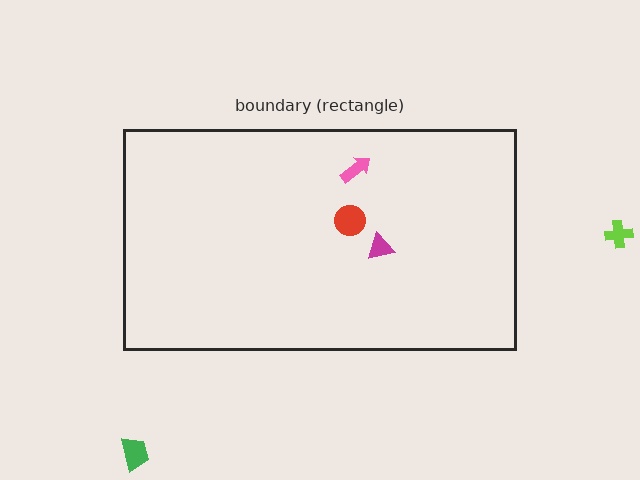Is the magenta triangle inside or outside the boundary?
Inside.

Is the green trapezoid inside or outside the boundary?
Outside.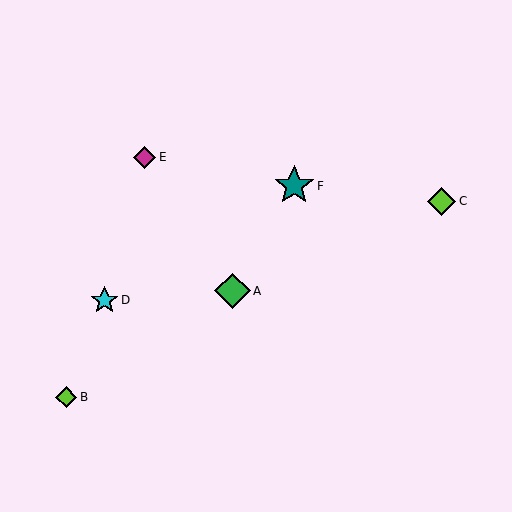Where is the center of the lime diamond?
The center of the lime diamond is at (442, 201).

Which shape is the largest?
The teal star (labeled F) is the largest.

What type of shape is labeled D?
Shape D is a cyan star.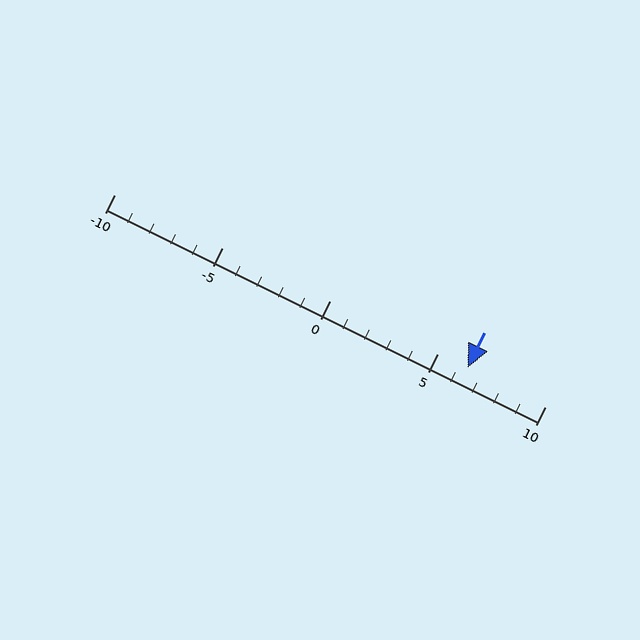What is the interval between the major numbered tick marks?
The major tick marks are spaced 5 units apart.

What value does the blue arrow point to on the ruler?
The blue arrow points to approximately 6.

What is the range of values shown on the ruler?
The ruler shows values from -10 to 10.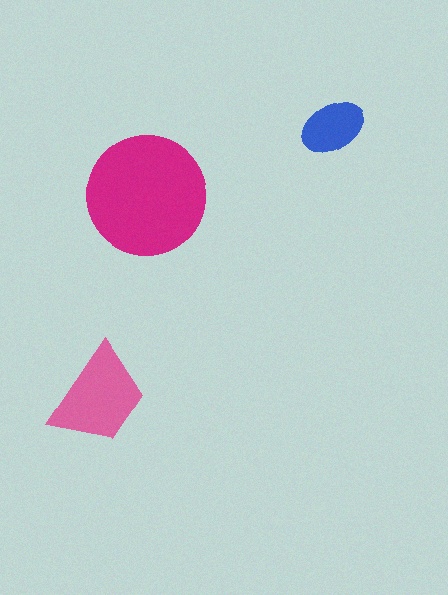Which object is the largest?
The magenta circle.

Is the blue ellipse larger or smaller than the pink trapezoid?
Smaller.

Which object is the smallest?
The blue ellipse.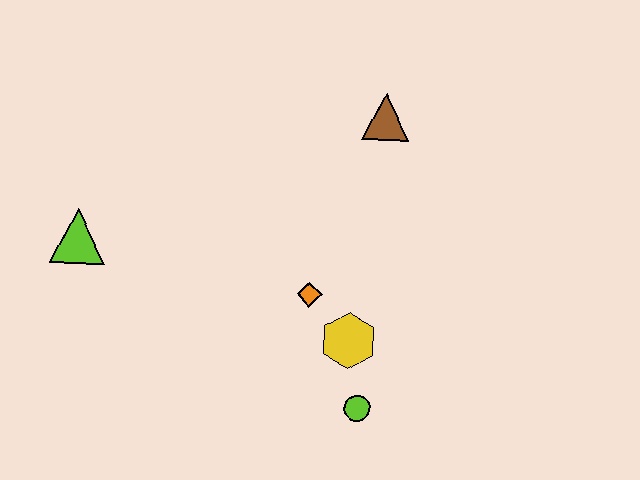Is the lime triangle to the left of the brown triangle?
Yes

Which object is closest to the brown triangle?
The orange diamond is closest to the brown triangle.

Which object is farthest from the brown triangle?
The lime triangle is farthest from the brown triangle.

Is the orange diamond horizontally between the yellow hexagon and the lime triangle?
Yes